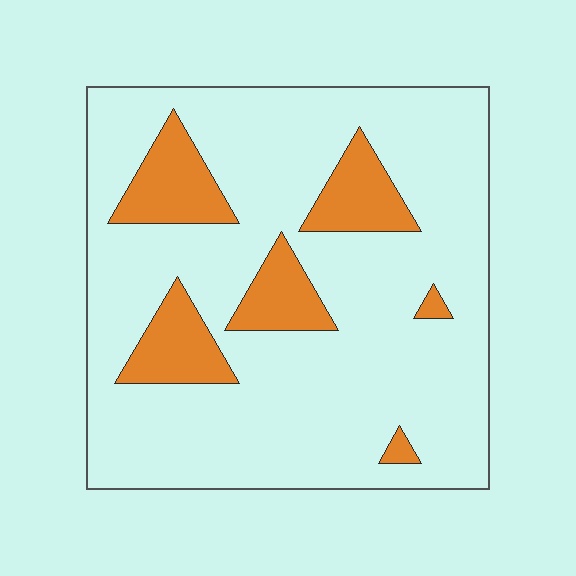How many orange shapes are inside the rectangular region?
6.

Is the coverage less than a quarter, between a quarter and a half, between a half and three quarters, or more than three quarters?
Less than a quarter.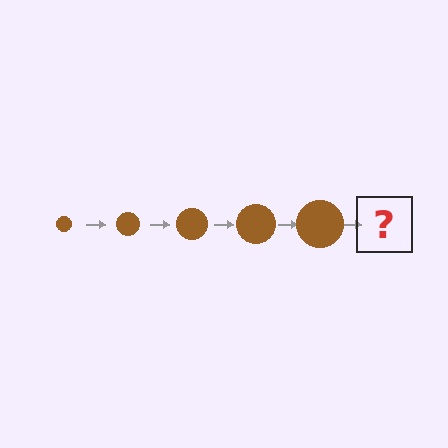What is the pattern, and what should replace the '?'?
The pattern is that the circle gets progressively larger each step. The '?' should be a brown circle, larger than the previous one.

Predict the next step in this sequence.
The next step is a brown circle, larger than the previous one.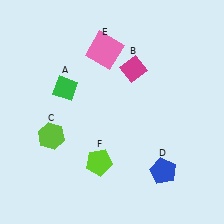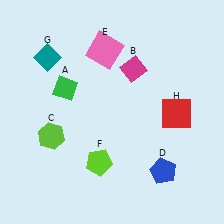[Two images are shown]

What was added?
A teal diamond (G), a red square (H) were added in Image 2.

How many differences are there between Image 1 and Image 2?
There are 2 differences between the two images.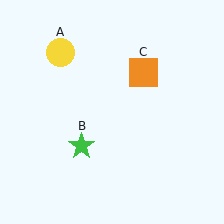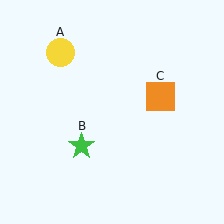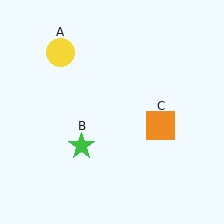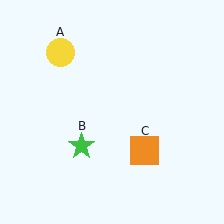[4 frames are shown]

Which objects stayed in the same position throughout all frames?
Yellow circle (object A) and green star (object B) remained stationary.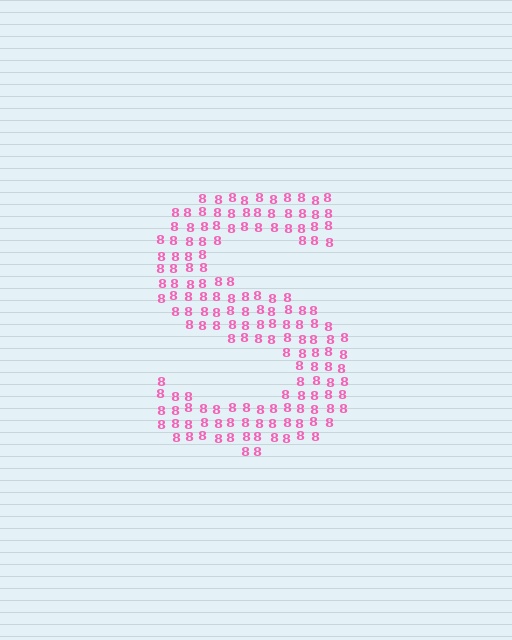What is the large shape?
The large shape is the letter S.